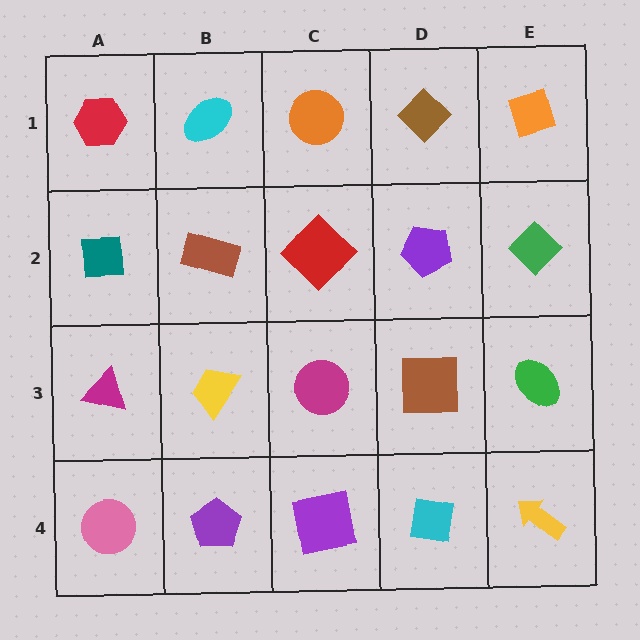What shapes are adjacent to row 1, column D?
A purple pentagon (row 2, column D), an orange circle (row 1, column C), an orange diamond (row 1, column E).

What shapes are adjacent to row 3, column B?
A brown rectangle (row 2, column B), a purple pentagon (row 4, column B), a magenta triangle (row 3, column A), a magenta circle (row 3, column C).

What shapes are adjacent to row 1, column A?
A teal square (row 2, column A), a cyan ellipse (row 1, column B).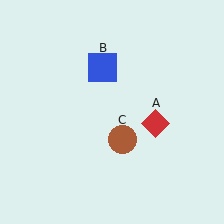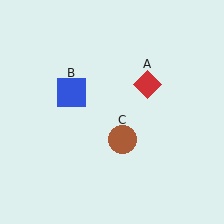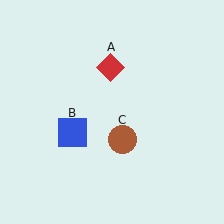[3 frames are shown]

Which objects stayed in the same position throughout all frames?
Brown circle (object C) remained stationary.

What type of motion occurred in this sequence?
The red diamond (object A), blue square (object B) rotated counterclockwise around the center of the scene.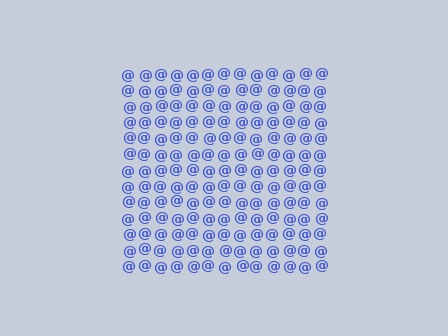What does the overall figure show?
The overall figure shows a square.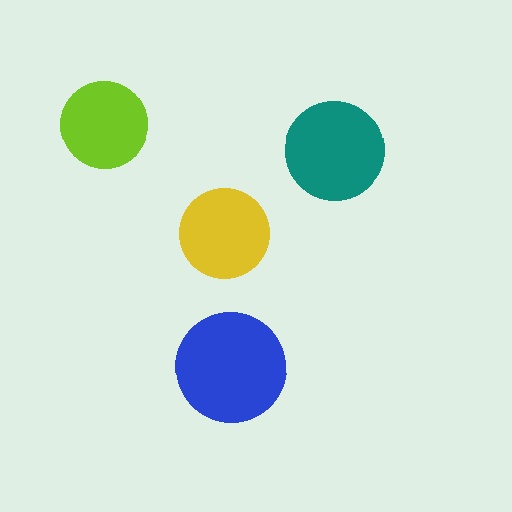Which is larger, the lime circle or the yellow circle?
The yellow one.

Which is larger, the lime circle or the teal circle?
The teal one.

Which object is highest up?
The lime circle is topmost.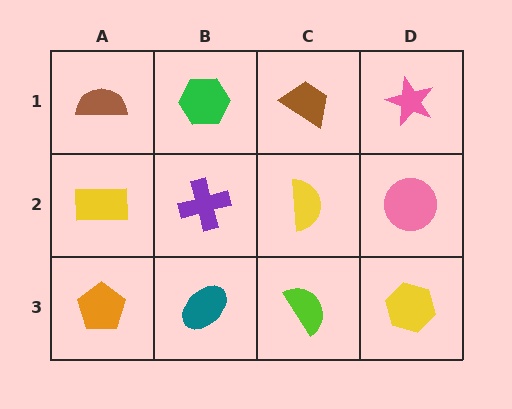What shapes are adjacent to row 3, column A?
A yellow rectangle (row 2, column A), a teal ellipse (row 3, column B).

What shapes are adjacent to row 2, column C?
A brown trapezoid (row 1, column C), a lime semicircle (row 3, column C), a purple cross (row 2, column B), a pink circle (row 2, column D).